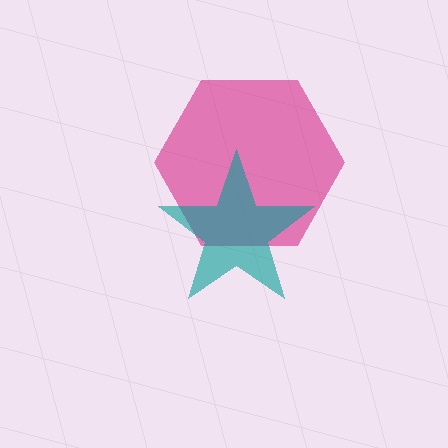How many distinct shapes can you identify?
There are 2 distinct shapes: a magenta hexagon, a teal star.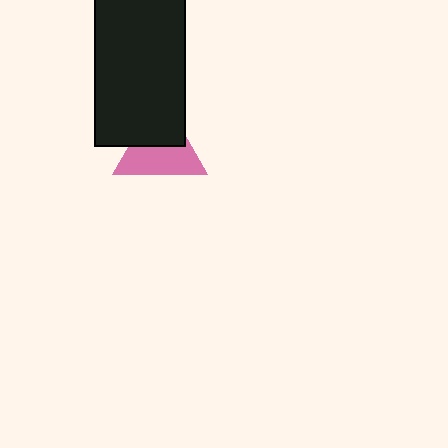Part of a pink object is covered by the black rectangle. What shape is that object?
It is a triangle.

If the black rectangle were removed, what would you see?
You would see the complete pink triangle.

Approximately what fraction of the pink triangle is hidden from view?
Roughly 43% of the pink triangle is hidden behind the black rectangle.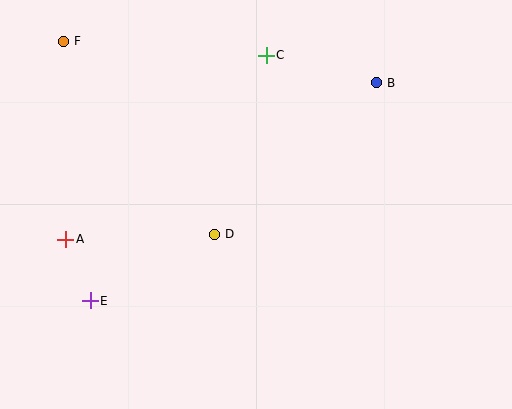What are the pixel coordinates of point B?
Point B is at (377, 83).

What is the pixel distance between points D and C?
The distance between D and C is 186 pixels.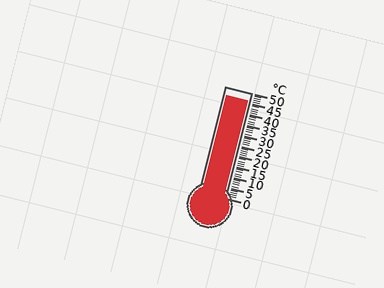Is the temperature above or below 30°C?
The temperature is above 30°C.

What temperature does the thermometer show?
The thermometer shows approximately 46°C.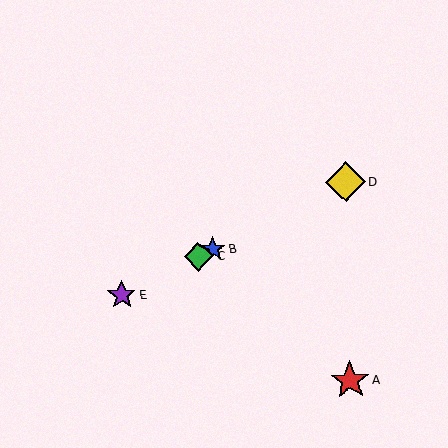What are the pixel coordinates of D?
Object D is at (346, 182).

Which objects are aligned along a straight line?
Objects B, C, D, E are aligned along a straight line.